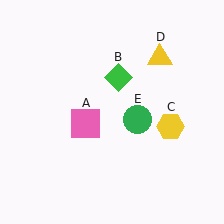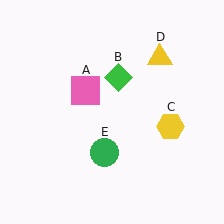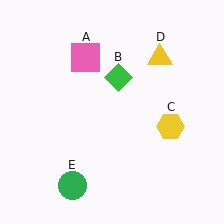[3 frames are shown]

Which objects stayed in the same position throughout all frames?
Green diamond (object B) and yellow hexagon (object C) and yellow triangle (object D) remained stationary.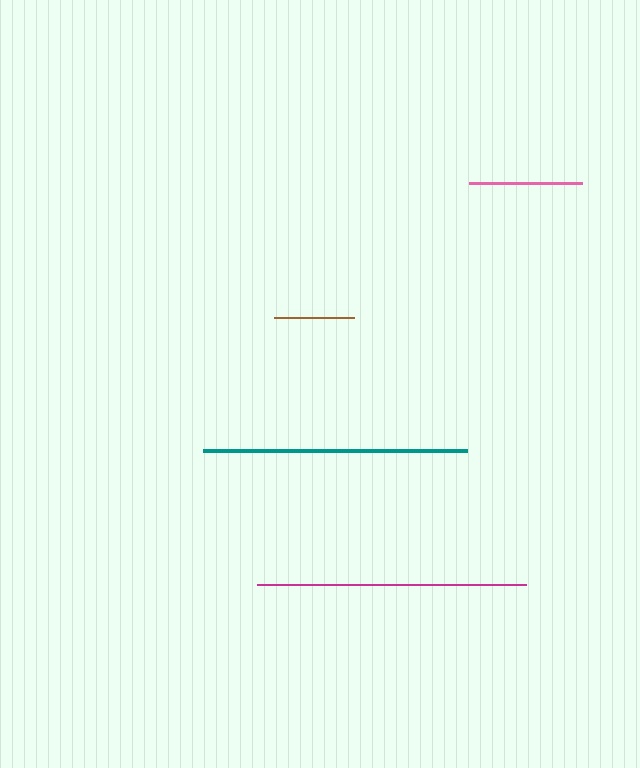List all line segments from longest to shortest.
From longest to shortest: magenta, teal, pink, brown.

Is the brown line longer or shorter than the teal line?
The teal line is longer than the brown line.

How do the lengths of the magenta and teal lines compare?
The magenta and teal lines are approximately the same length.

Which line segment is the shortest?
The brown line is the shortest at approximately 80 pixels.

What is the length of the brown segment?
The brown segment is approximately 80 pixels long.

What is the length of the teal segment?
The teal segment is approximately 264 pixels long.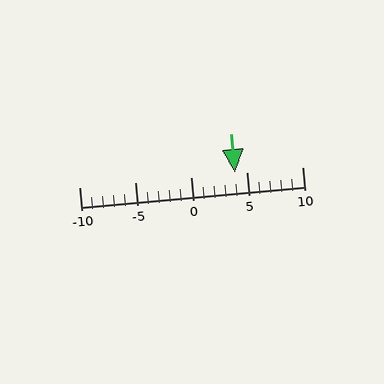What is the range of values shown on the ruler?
The ruler shows values from -10 to 10.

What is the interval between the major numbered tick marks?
The major tick marks are spaced 5 units apart.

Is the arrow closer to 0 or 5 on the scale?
The arrow is closer to 5.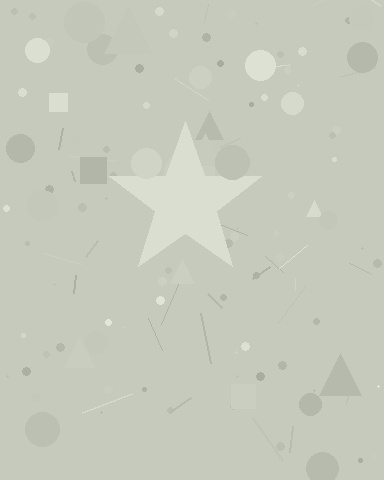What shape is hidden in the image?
A star is hidden in the image.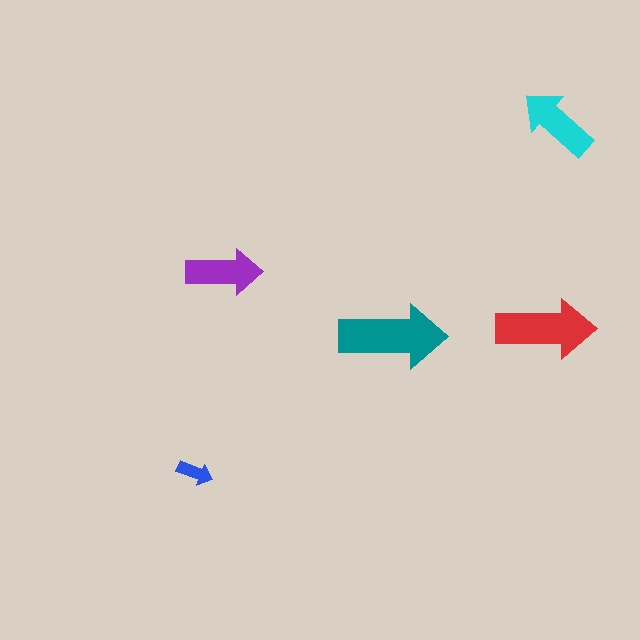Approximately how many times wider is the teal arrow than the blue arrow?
About 3 times wider.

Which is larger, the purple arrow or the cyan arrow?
The cyan one.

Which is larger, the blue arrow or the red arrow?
The red one.